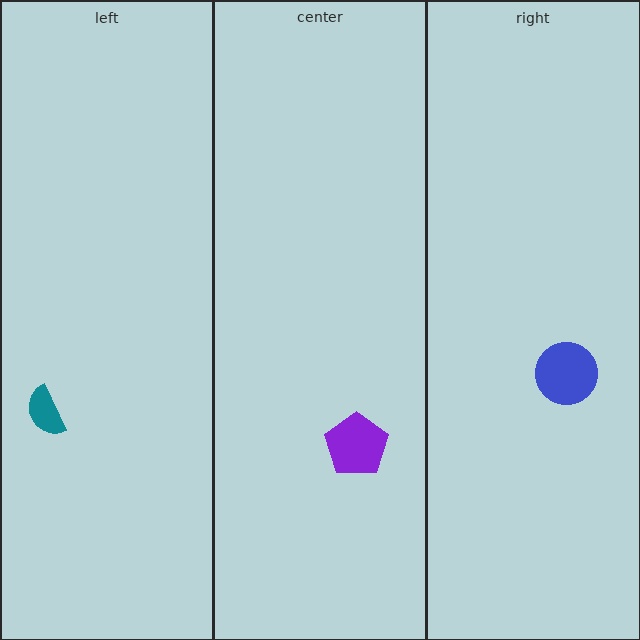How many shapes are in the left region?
1.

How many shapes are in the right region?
1.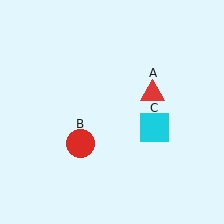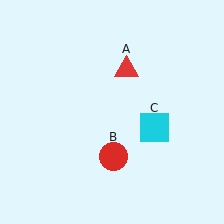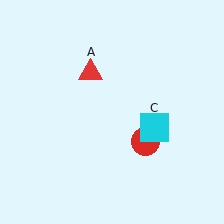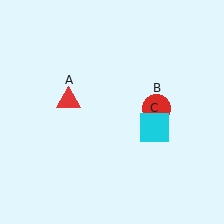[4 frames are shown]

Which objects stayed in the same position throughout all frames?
Cyan square (object C) remained stationary.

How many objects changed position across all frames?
2 objects changed position: red triangle (object A), red circle (object B).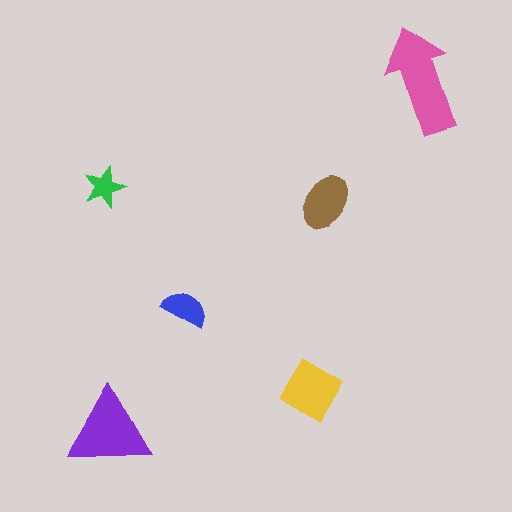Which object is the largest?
The pink arrow.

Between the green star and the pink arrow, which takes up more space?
The pink arrow.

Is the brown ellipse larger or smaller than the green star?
Larger.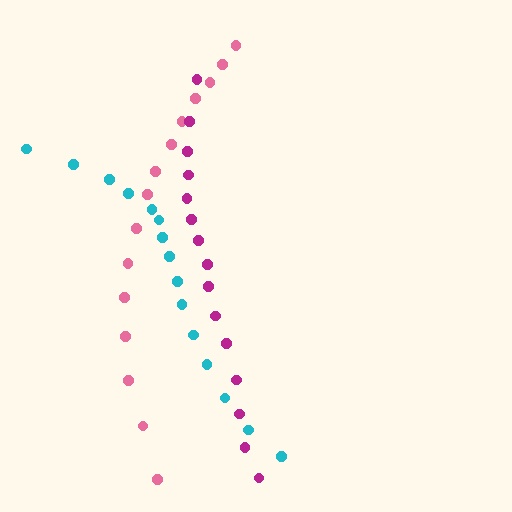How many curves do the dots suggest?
There are 3 distinct paths.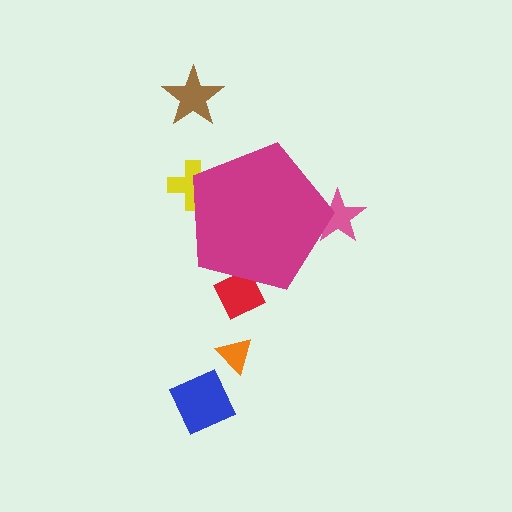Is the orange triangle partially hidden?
No, the orange triangle is fully visible.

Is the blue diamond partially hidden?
No, the blue diamond is fully visible.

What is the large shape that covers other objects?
A magenta pentagon.